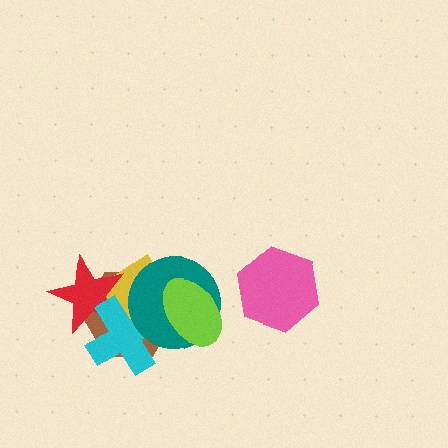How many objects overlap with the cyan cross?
4 objects overlap with the cyan cross.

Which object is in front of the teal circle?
The lime ellipse is in front of the teal circle.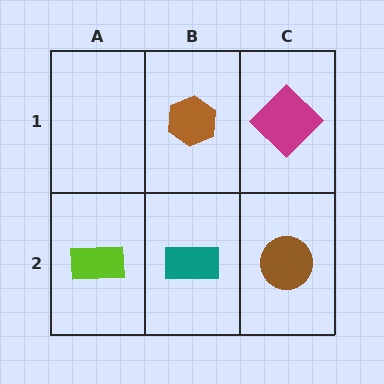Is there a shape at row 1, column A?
No, that cell is empty.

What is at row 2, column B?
A teal rectangle.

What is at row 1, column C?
A magenta diamond.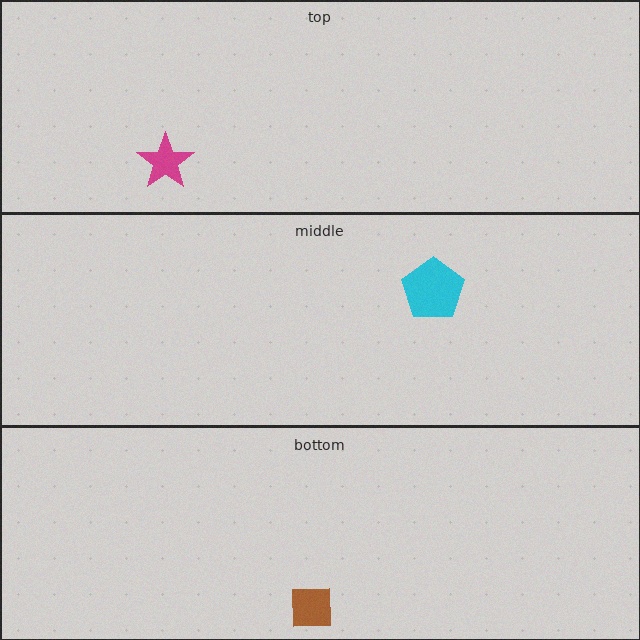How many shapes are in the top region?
1.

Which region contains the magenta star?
The top region.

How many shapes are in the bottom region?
1.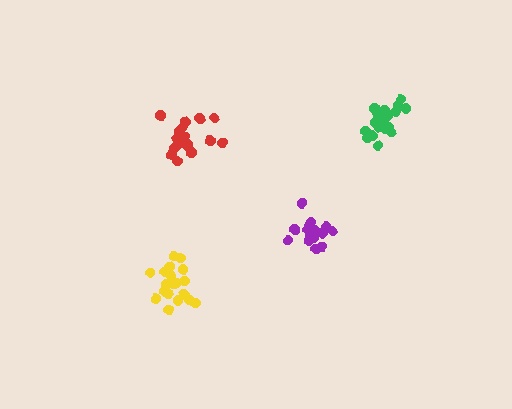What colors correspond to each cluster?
The clusters are colored: red, green, purple, yellow.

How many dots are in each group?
Group 1: 18 dots, Group 2: 21 dots, Group 3: 16 dots, Group 4: 21 dots (76 total).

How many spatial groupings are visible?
There are 4 spatial groupings.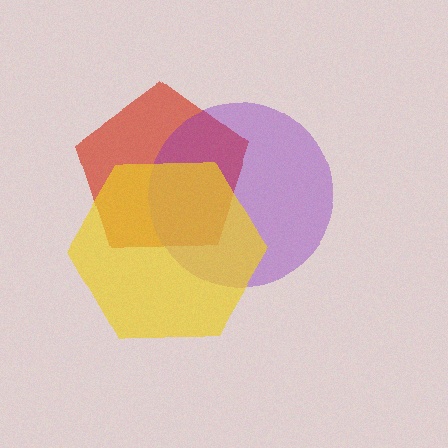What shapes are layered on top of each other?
The layered shapes are: a red pentagon, a purple circle, a yellow hexagon.